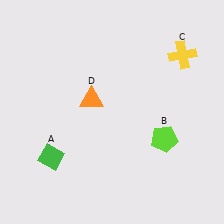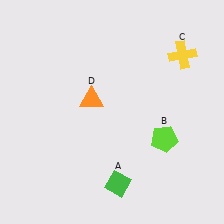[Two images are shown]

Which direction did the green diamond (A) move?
The green diamond (A) moved right.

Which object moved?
The green diamond (A) moved right.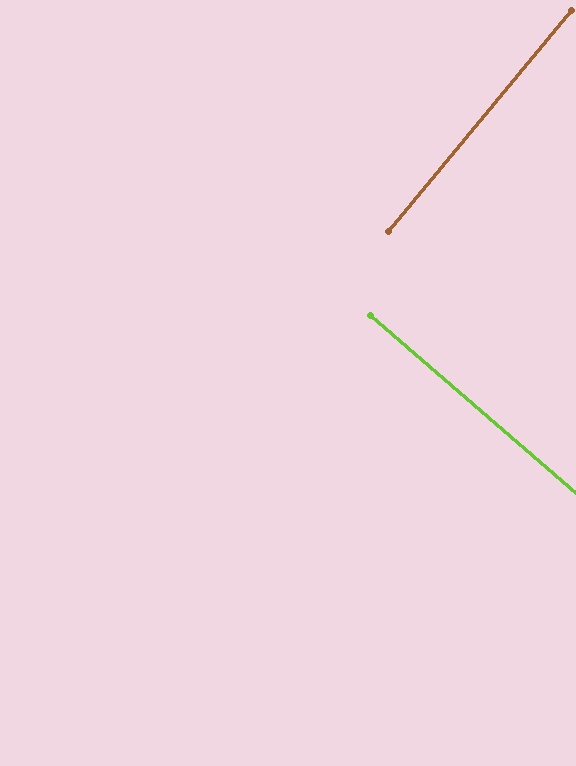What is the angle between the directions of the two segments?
Approximately 89 degrees.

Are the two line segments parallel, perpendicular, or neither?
Perpendicular — they meet at approximately 89°.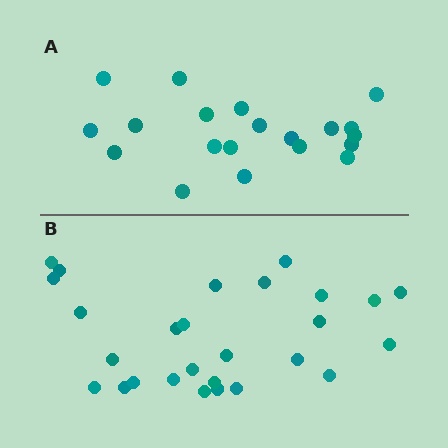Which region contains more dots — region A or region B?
Region B (the bottom region) has more dots.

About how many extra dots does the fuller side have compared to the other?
Region B has roughly 8 or so more dots than region A.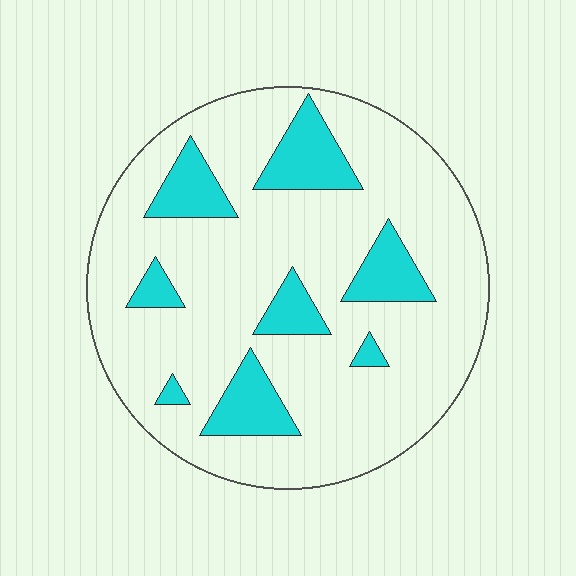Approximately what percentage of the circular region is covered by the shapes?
Approximately 20%.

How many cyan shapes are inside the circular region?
8.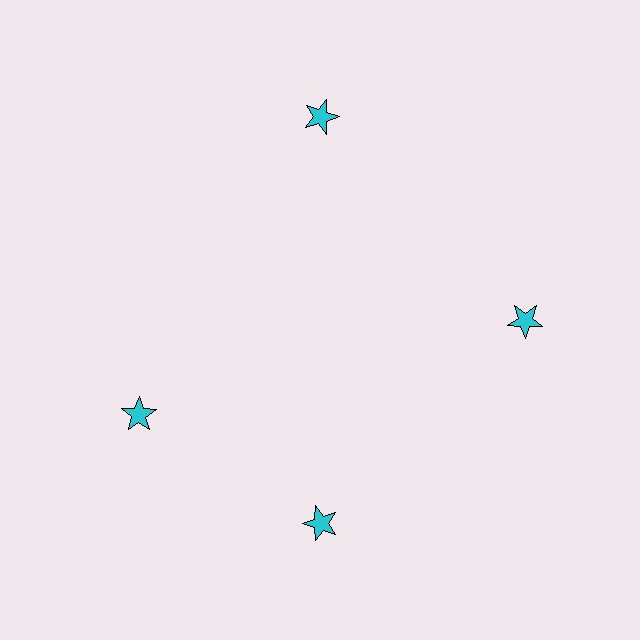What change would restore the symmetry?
The symmetry would be restored by rotating it back into even spacing with its neighbors so that all 4 stars sit at equal angles and equal distance from the center.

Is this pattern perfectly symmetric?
No. The 4 cyan stars are arranged in a ring, but one element near the 9 o'clock position is rotated out of alignment along the ring, breaking the 4-fold rotational symmetry.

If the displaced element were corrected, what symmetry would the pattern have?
It would have 4-fold rotational symmetry — the pattern would map onto itself every 90 degrees.